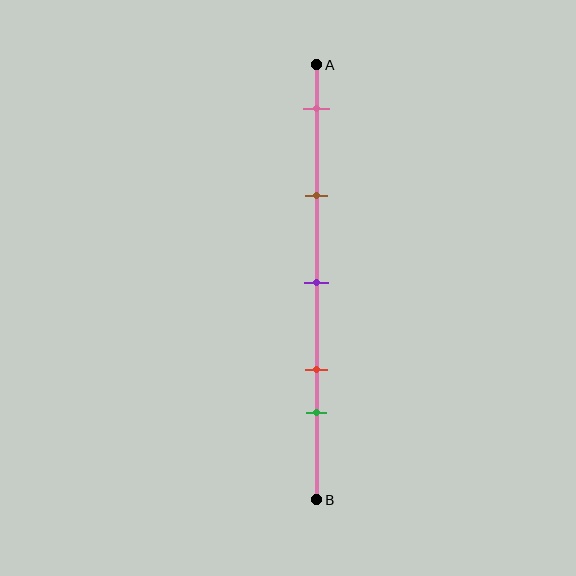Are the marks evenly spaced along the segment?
No, the marks are not evenly spaced.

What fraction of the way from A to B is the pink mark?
The pink mark is approximately 10% (0.1) of the way from A to B.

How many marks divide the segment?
There are 5 marks dividing the segment.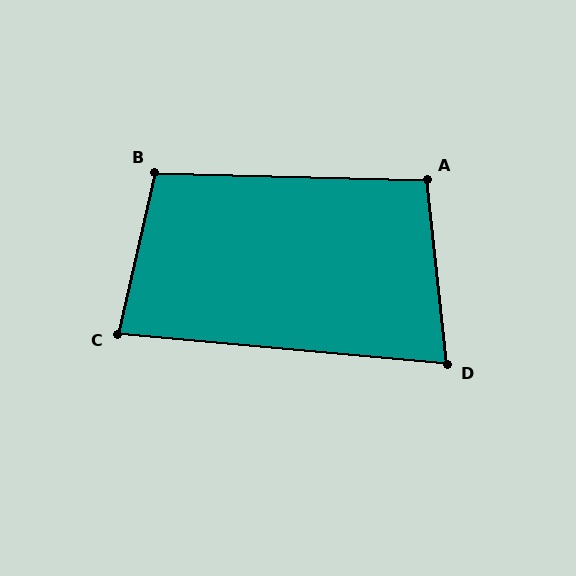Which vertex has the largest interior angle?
B, at approximately 101 degrees.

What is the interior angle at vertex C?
Approximately 82 degrees (acute).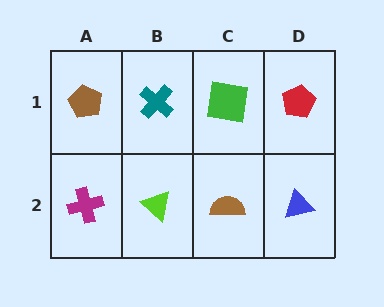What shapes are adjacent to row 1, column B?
A lime triangle (row 2, column B), a brown pentagon (row 1, column A), a green square (row 1, column C).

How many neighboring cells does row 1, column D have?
2.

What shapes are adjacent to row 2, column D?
A red pentagon (row 1, column D), a brown semicircle (row 2, column C).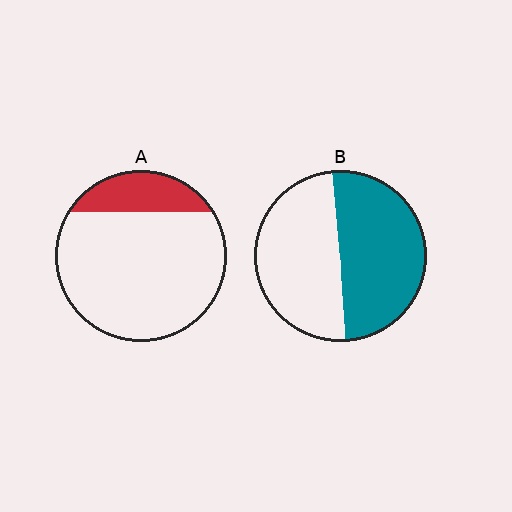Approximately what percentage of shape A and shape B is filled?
A is approximately 20% and B is approximately 50%.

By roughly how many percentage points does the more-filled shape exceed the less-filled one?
By roughly 30 percentage points (B over A).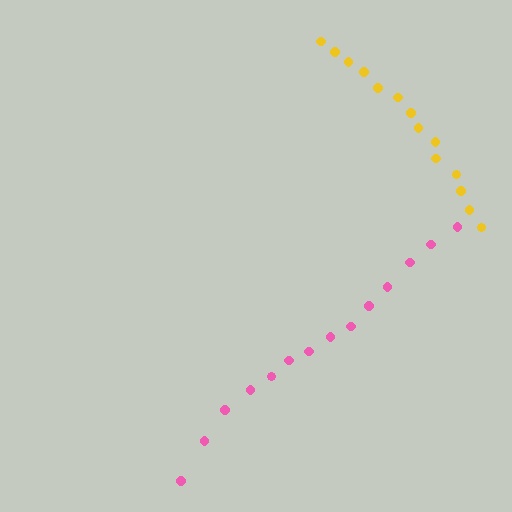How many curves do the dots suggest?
There are 2 distinct paths.